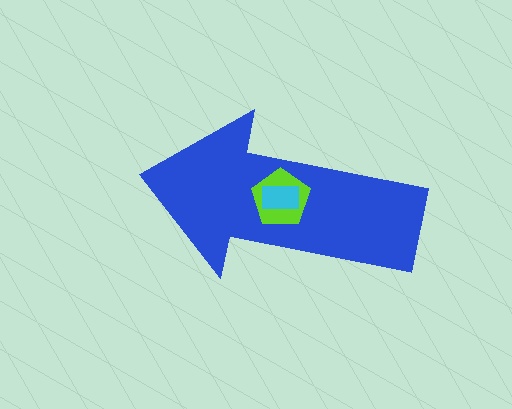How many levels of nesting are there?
3.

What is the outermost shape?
The blue arrow.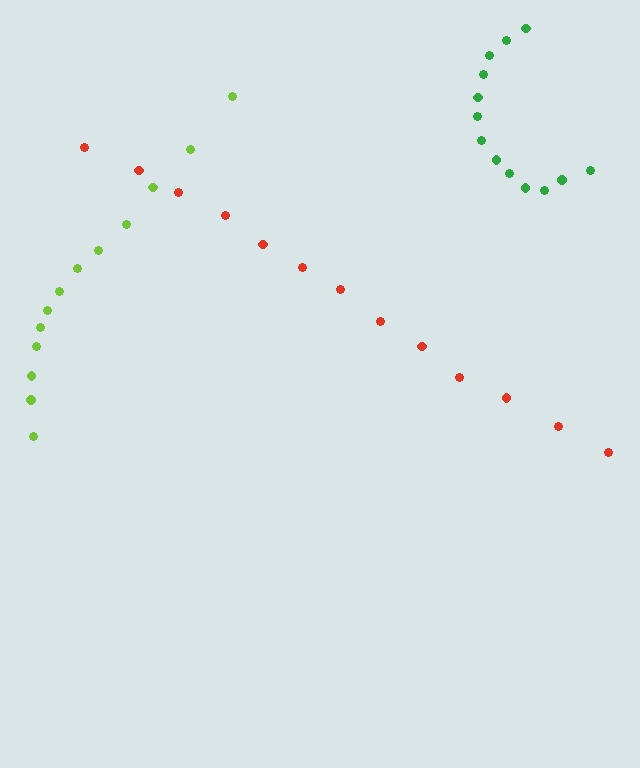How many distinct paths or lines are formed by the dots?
There are 3 distinct paths.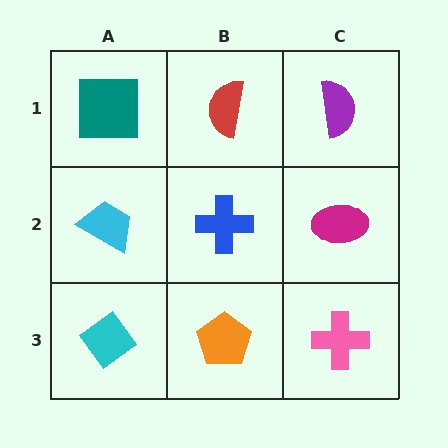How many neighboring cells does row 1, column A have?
2.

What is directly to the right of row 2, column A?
A blue cross.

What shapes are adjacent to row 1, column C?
A magenta ellipse (row 2, column C), a red semicircle (row 1, column B).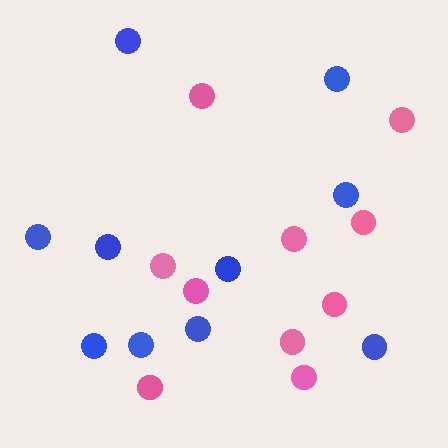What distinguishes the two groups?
There are 2 groups: one group of blue circles (10) and one group of pink circles (10).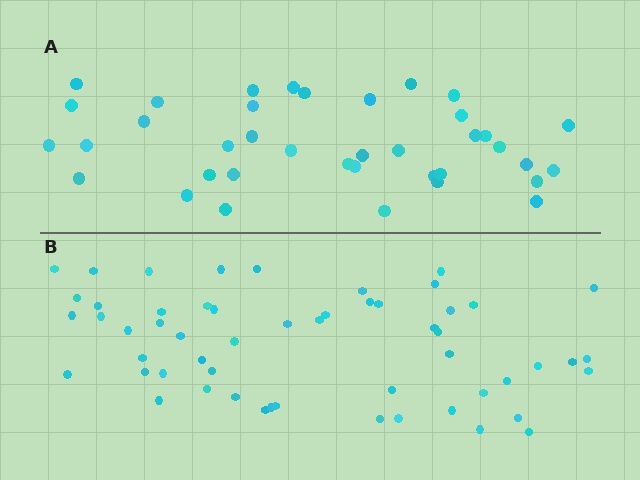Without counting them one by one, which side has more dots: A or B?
Region B (the bottom region) has more dots.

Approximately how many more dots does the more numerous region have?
Region B has approximately 15 more dots than region A.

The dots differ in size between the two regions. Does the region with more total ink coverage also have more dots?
No. Region A has more total ink coverage because its dots are larger, but region B actually contains more individual dots. Total area can be misleading — the number of items is what matters here.